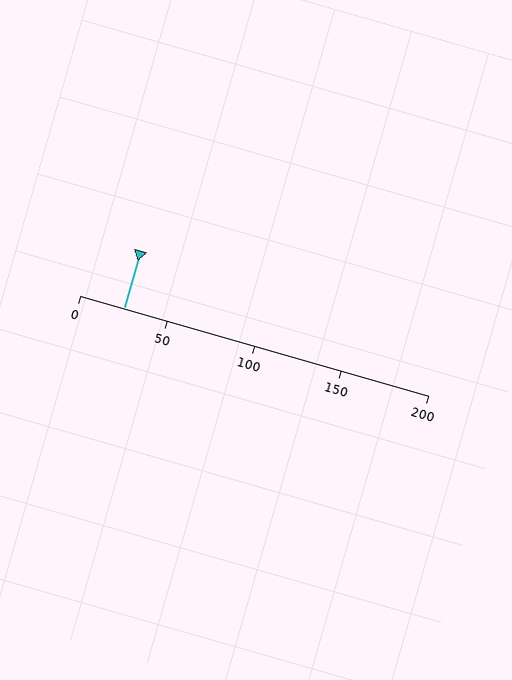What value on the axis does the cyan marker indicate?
The marker indicates approximately 25.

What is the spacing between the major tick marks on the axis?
The major ticks are spaced 50 apart.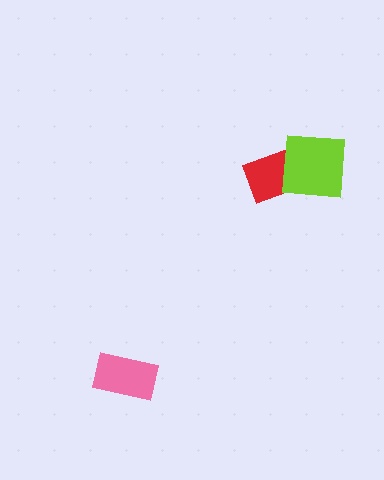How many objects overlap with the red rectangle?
1 object overlaps with the red rectangle.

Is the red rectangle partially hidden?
Yes, it is partially covered by another shape.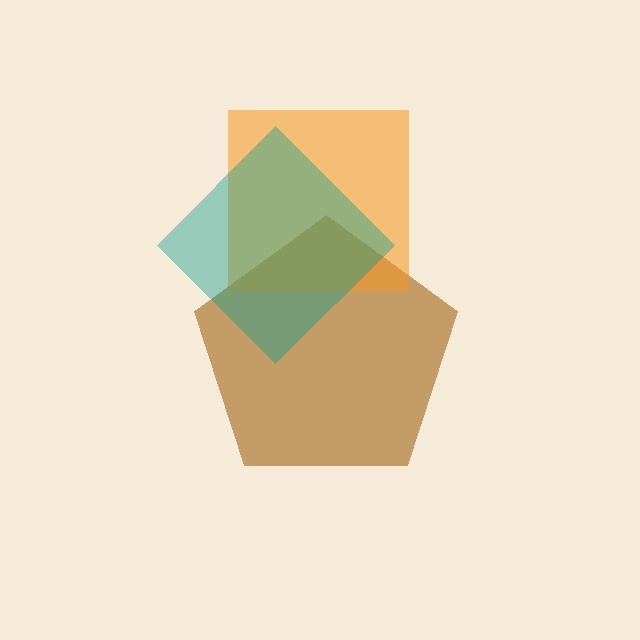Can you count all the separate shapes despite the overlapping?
Yes, there are 3 separate shapes.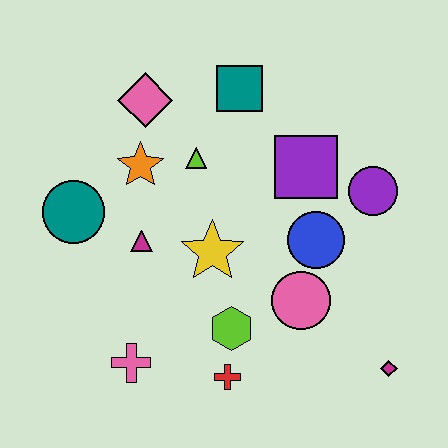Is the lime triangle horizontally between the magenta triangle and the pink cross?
No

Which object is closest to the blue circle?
The pink circle is closest to the blue circle.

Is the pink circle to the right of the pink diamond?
Yes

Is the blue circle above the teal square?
No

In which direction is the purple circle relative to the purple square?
The purple circle is to the right of the purple square.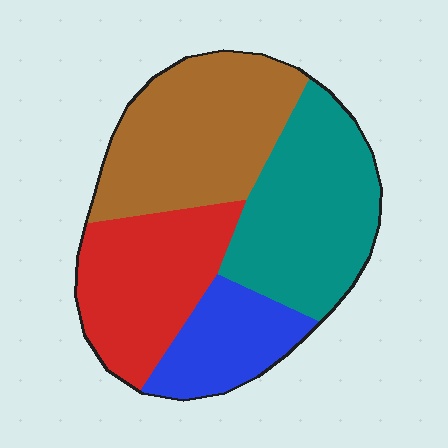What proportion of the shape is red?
Red covers roughly 25% of the shape.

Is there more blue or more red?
Red.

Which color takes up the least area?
Blue, at roughly 15%.